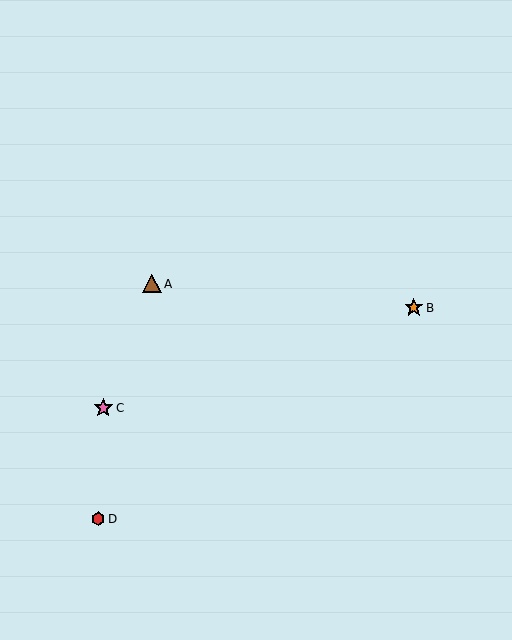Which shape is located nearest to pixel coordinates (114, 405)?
The pink star (labeled C) at (103, 408) is nearest to that location.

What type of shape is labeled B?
Shape B is an orange star.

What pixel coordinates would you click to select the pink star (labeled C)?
Click at (103, 408) to select the pink star C.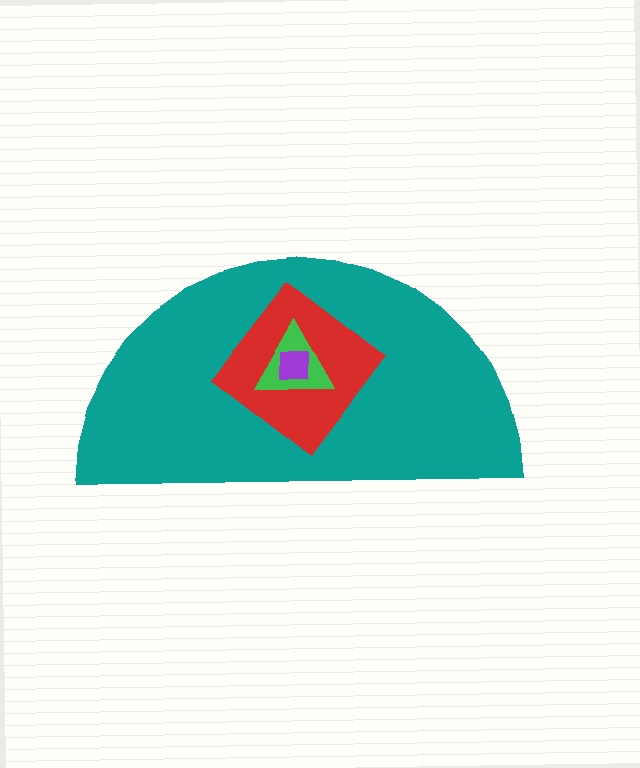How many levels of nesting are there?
4.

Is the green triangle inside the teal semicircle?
Yes.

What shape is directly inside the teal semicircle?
The red diamond.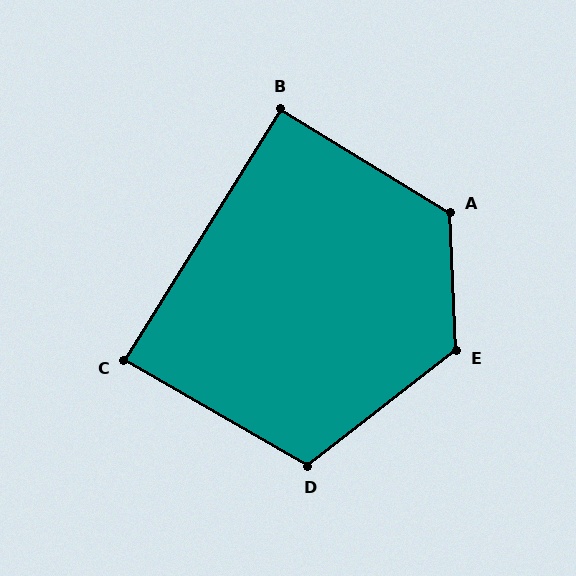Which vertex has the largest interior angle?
E, at approximately 126 degrees.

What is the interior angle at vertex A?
Approximately 124 degrees (obtuse).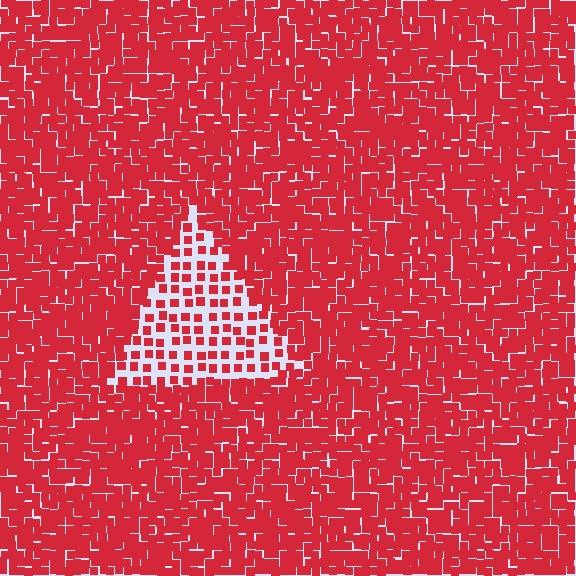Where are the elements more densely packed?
The elements are more densely packed outside the triangle boundary.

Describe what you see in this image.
The image contains small red elements arranged at two different densities. A triangle-shaped region is visible where the elements are less densely packed than the surrounding area.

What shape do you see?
I see a triangle.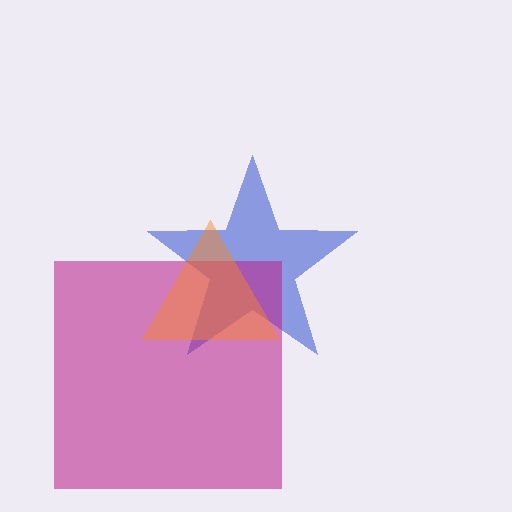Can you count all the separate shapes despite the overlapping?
Yes, there are 3 separate shapes.